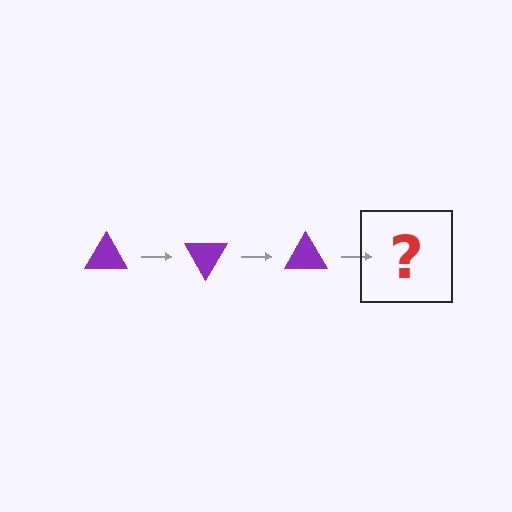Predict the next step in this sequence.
The next step is a purple triangle rotated 180 degrees.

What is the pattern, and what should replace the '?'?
The pattern is that the triangle rotates 60 degrees each step. The '?' should be a purple triangle rotated 180 degrees.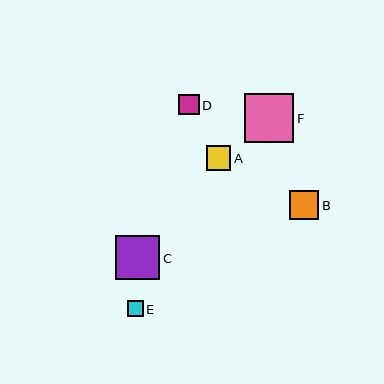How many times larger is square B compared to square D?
Square B is approximately 1.4 times the size of square D.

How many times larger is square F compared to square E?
Square F is approximately 3.1 times the size of square E.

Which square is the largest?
Square F is the largest with a size of approximately 49 pixels.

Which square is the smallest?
Square E is the smallest with a size of approximately 16 pixels.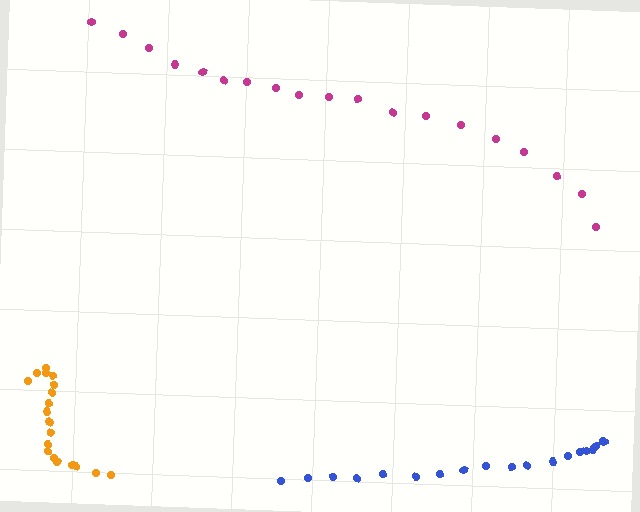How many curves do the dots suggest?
There are 3 distinct paths.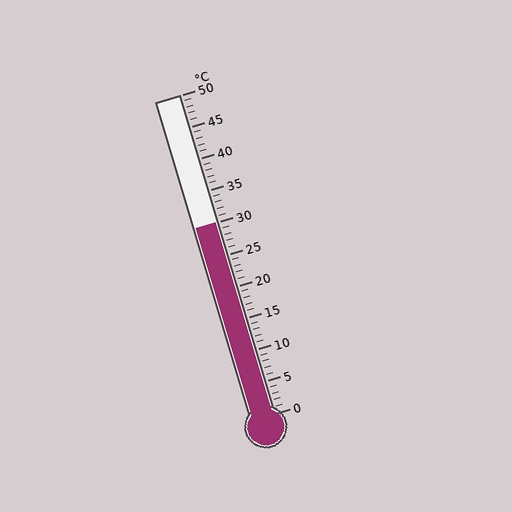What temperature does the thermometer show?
The thermometer shows approximately 30°C.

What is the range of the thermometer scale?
The thermometer scale ranges from 0°C to 50°C.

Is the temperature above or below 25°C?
The temperature is above 25°C.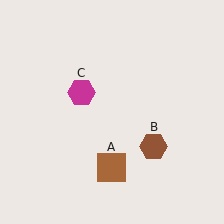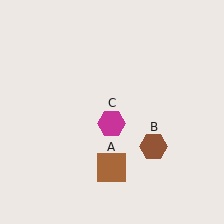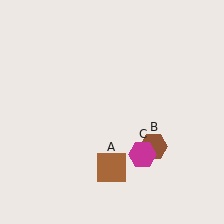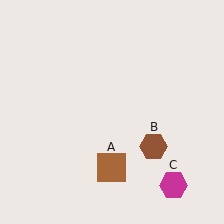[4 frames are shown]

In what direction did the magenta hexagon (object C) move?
The magenta hexagon (object C) moved down and to the right.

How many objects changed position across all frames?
1 object changed position: magenta hexagon (object C).